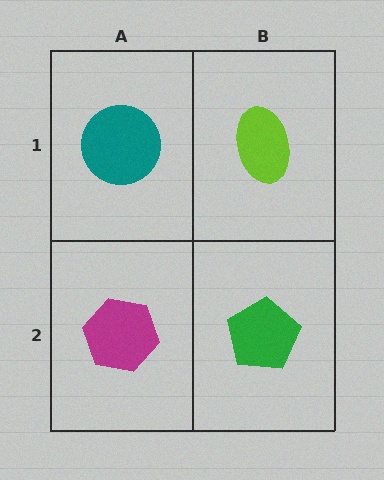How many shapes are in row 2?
2 shapes.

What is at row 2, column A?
A magenta hexagon.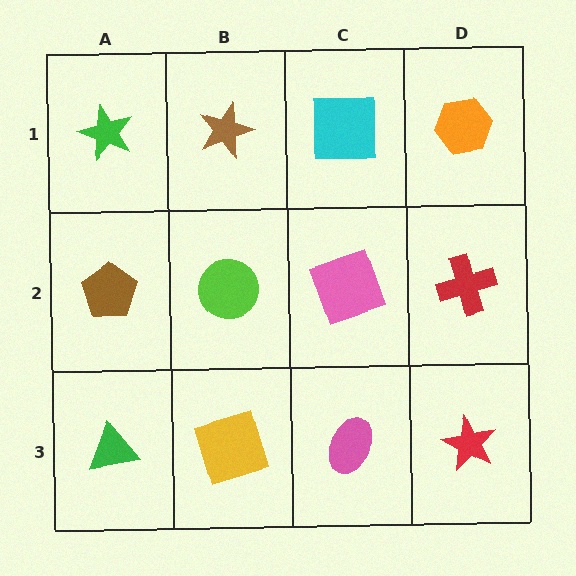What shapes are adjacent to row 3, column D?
A red cross (row 2, column D), a pink ellipse (row 3, column C).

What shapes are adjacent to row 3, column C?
A pink square (row 2, column C), a yellow square (row 3, column B), a red star (row 3, column D).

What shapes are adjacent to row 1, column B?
A lime circle (row 2, column B), a green star (row 1, column A), a cyan square (row 1, column C).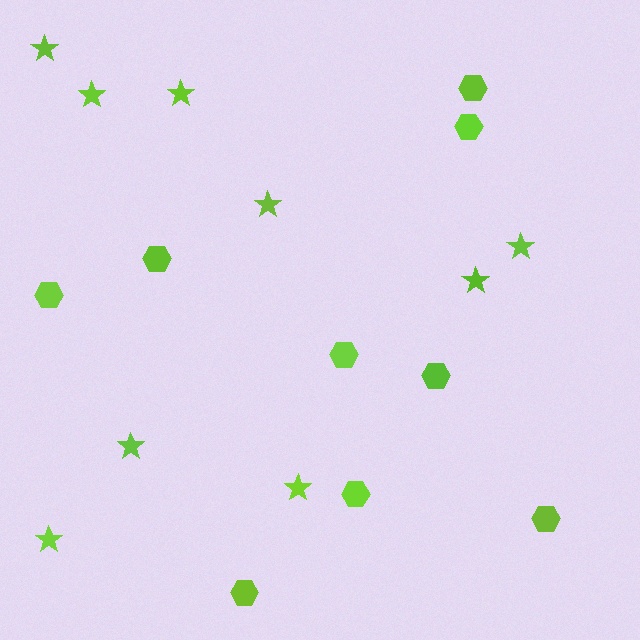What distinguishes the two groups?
There are 2 groups: one group of hexagons (9) and one group of stars (9).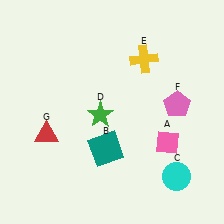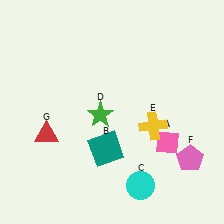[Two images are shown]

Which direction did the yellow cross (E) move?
The yellow cross (E) moved down.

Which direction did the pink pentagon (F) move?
The pink pentagon (F) moved down.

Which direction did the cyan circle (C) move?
The cyan circle (C) moved left.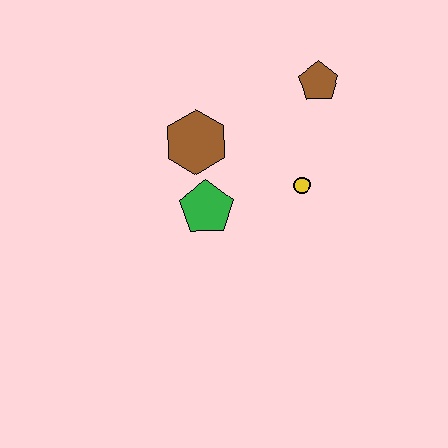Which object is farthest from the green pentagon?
The brown pentagon is farthest from the green pentagon.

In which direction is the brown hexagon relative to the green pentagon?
The brown hexagon is above the green pentagon.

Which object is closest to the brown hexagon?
The green pentagon is closest to the brown hexagon.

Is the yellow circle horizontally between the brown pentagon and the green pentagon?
Yes